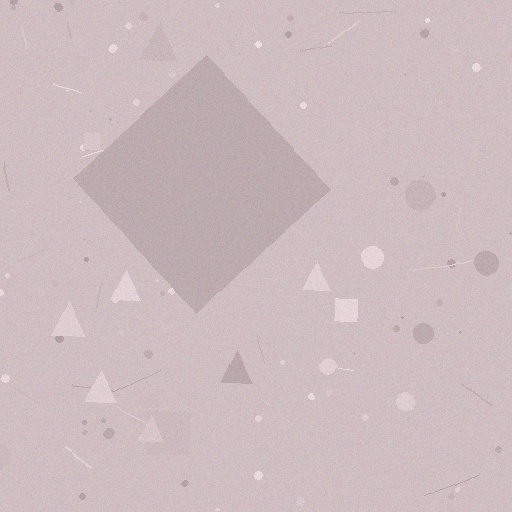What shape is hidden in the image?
A diamond is hidden in the image.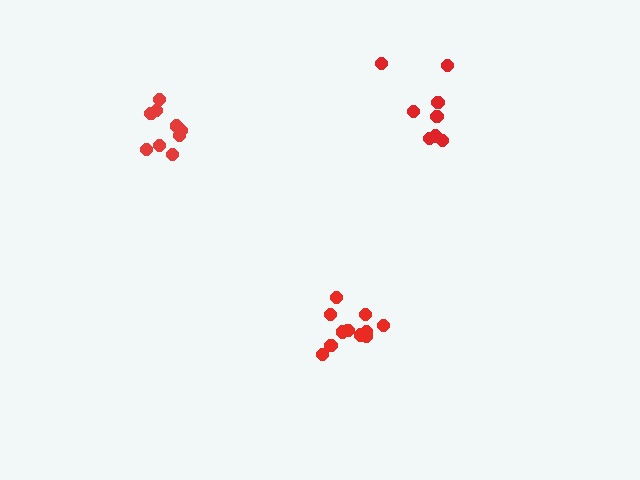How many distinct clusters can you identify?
There are 3 distinct clusters.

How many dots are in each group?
Group 1: 8 dots, Group 2: 11 dots, Group 3: 9 dots (28 total).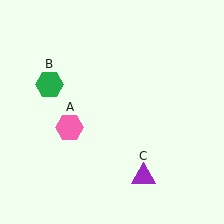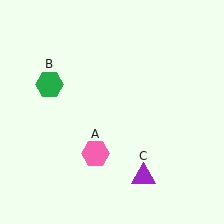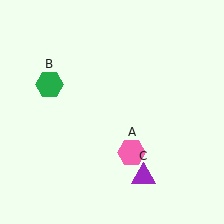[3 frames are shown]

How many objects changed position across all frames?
1 object changed position: pink hexagon (object A).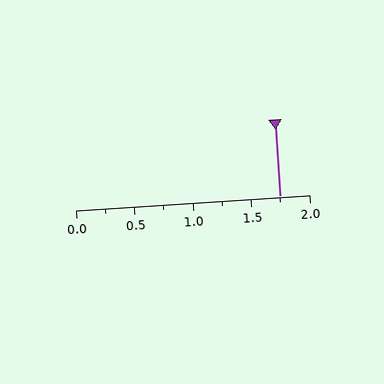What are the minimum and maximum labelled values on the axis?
The axis runs from 0.0 to 2.0.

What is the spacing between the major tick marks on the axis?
The major ticks are spaced 0.5 apart.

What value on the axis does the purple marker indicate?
The marker indicates approximately 1.75.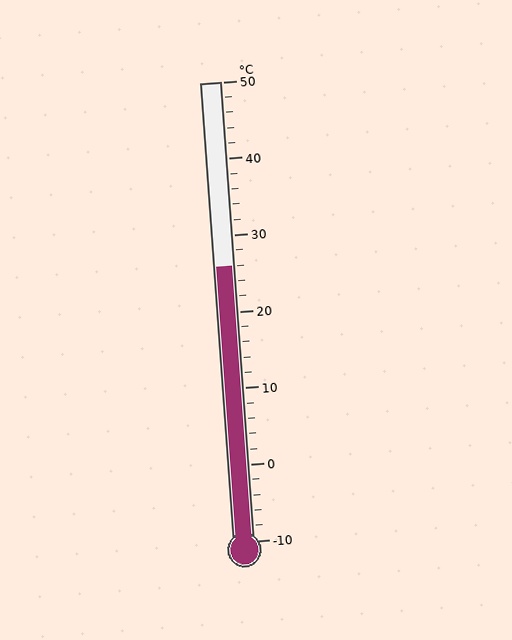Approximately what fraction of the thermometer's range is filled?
The thermometer is filled to approximately 60% of its range.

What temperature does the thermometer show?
The thermometer shows approximately 26°C.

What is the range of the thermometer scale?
The thermometer scale ranges from -10°C to 50°C.